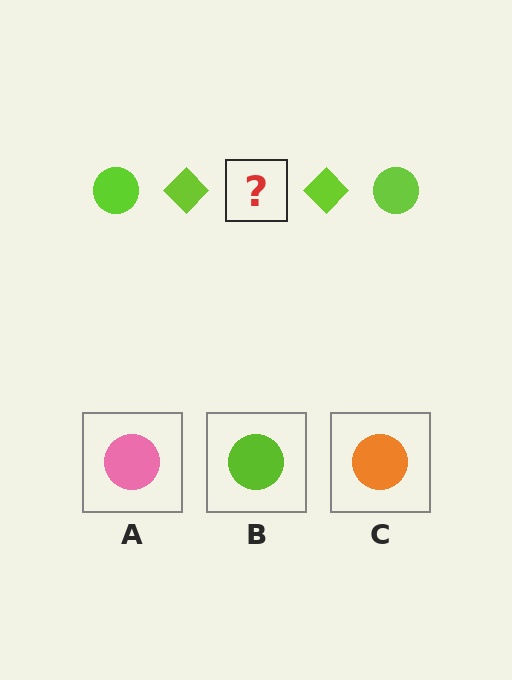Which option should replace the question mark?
Option B.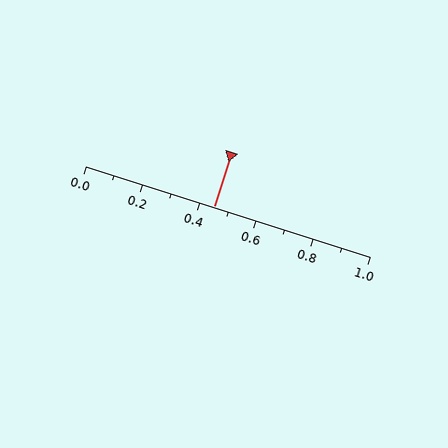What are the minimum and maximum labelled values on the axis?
The axis runs from 0.0 to 1.0.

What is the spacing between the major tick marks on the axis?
The major ticks are spaced 0.2 apart.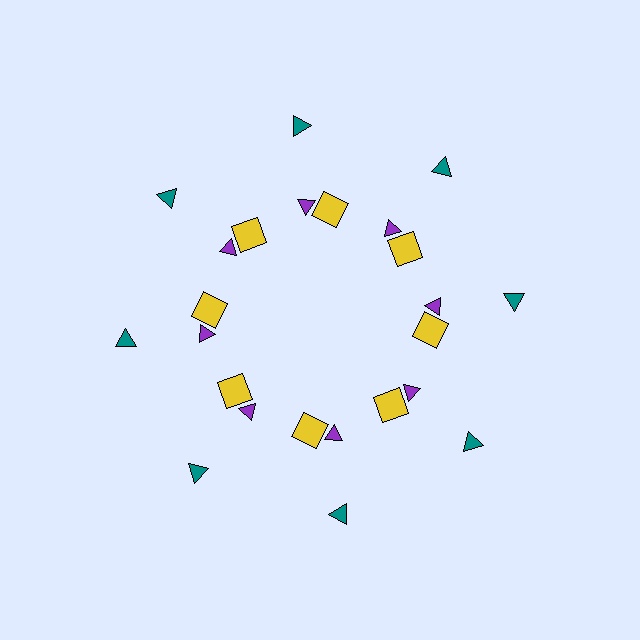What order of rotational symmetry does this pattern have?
This pattern has 8-fold rotational symmetry.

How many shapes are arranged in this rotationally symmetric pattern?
There are 24 shapes, arranged in 8 groups of 3.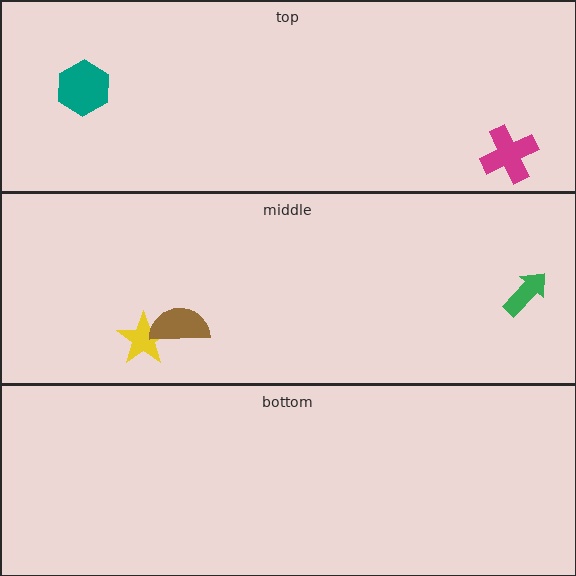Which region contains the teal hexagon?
The top region.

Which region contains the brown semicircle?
The middle region.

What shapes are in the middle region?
The yellow star, the green arrow, the brown semicircle.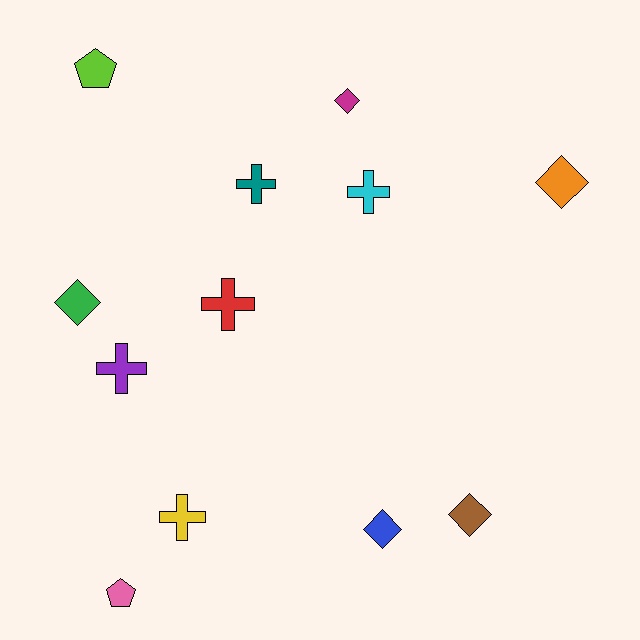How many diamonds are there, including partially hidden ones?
There are 5 diamonds.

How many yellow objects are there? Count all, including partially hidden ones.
There is 1 yellow object.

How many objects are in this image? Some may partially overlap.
There are 12 objects.